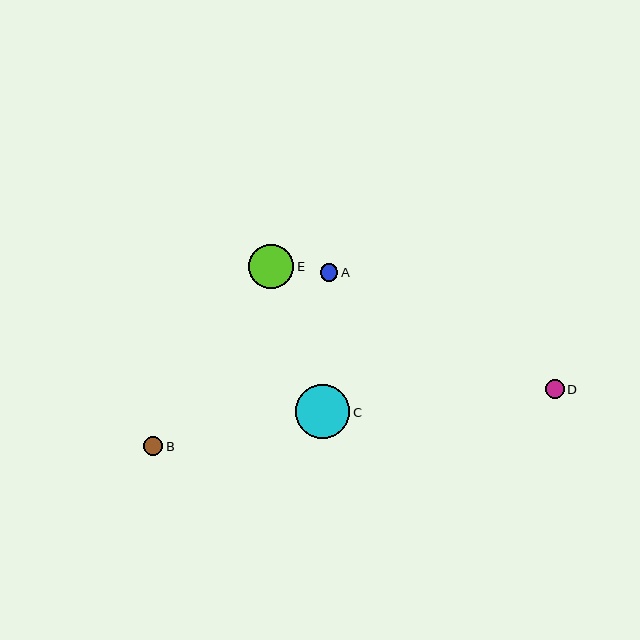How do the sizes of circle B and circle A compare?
Circle B and circle A are approximately the same size.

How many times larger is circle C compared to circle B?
Circle C is approximately 2.9 times the size of circle B.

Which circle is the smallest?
Circle A is the smallest with a size of approximately 18 pixels.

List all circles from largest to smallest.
From largest to smallest: C, E, D, B, A.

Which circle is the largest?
Circle C is the largest with a size of approximately 55 pixels.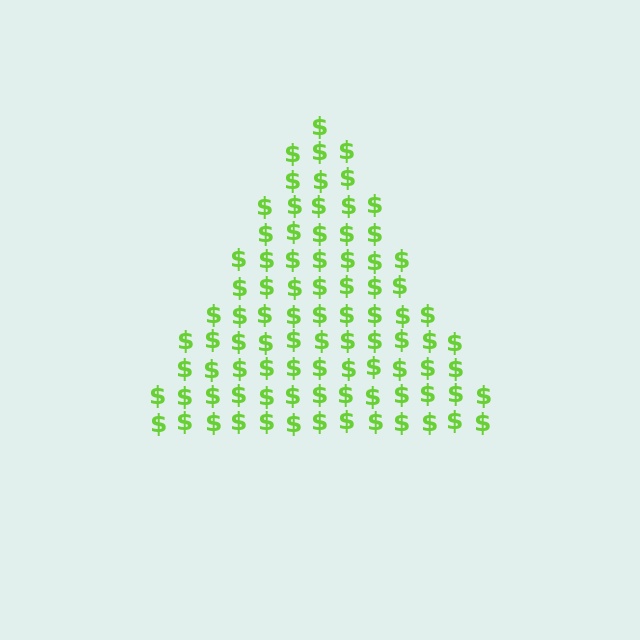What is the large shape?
The large shape is a triangle.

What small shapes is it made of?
It is made of small dollar signs.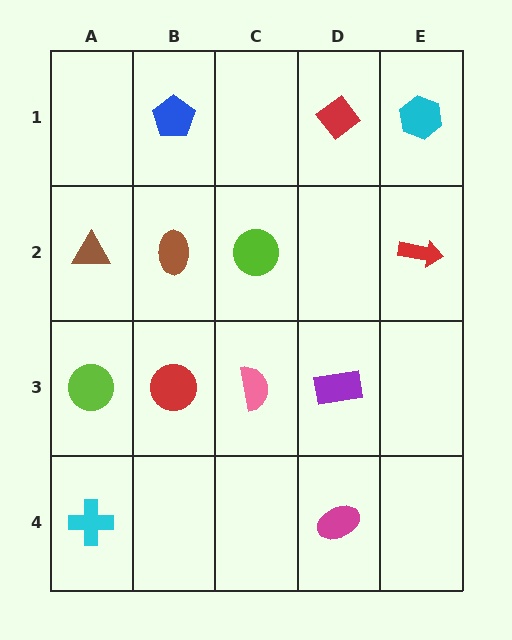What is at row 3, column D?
A purple rectangle.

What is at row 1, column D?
A red diamond.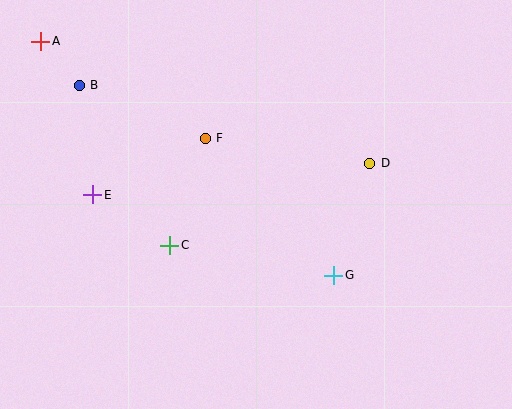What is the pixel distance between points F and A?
The distance between F and A is 191 pixels.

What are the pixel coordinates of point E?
Point E is at (93, 195).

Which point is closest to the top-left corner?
Point A is closest to the top-left corner.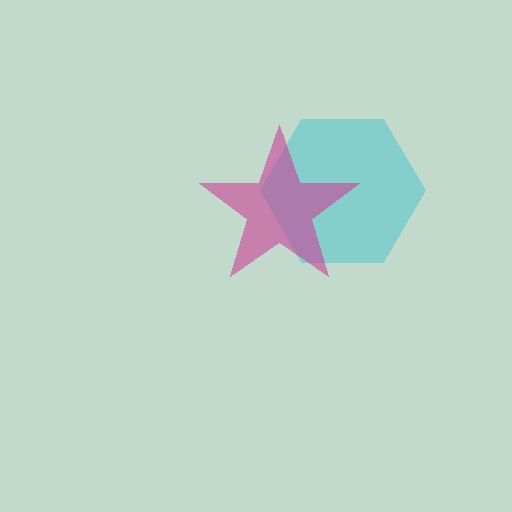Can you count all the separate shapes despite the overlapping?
Yes, there are 2 separate shapes.